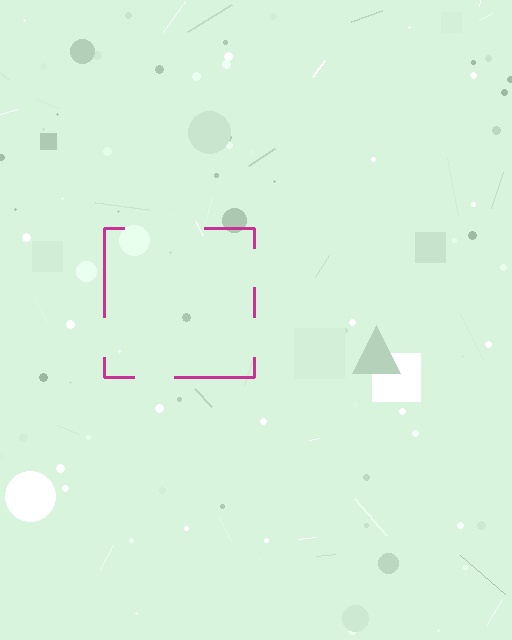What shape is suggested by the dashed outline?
The dashed outline suggests a square.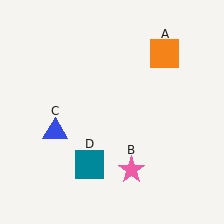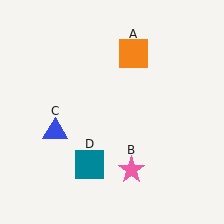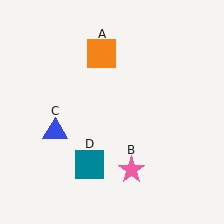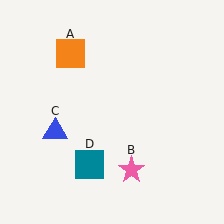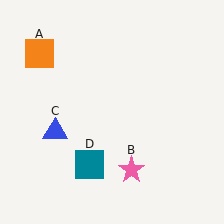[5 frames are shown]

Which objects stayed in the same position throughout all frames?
Pink star (object B) and blue triangle (object C) and teal square (object D) remained stationary.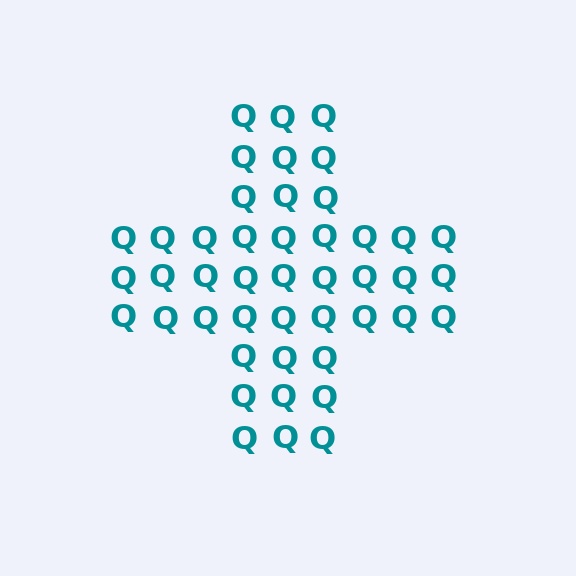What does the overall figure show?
The overall figure shows a cross.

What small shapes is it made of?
It is made of small letter Q's.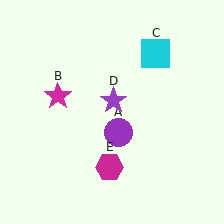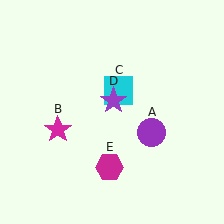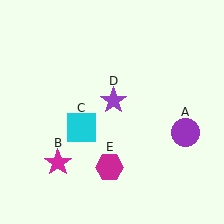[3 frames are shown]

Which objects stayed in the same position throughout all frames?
Purple star (object D) and magenta hexagon (object E) remained stationary.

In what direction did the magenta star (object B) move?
The magenta star (object B) moved down.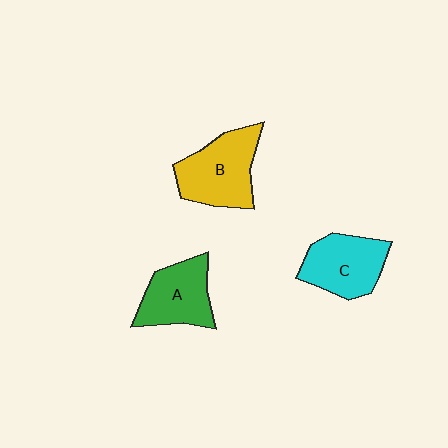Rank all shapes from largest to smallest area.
From largest to smallest: B (yellow), C (cyan), A (green).